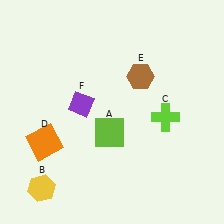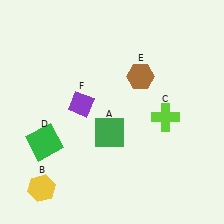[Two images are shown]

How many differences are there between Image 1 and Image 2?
There are 2 differences between the two images.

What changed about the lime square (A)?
In Image 1, A is lime. In Image 2, it changed to green.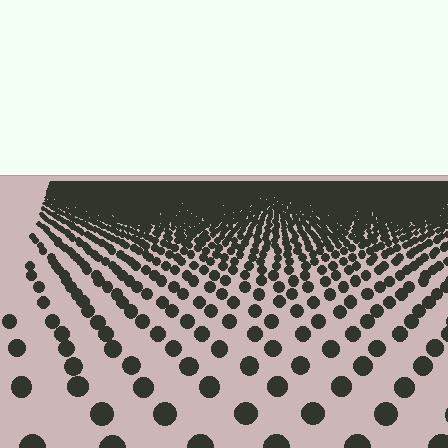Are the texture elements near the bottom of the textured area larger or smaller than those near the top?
Larger. Near the bottom, elements are closer to the viewer and appear at a bigger on-screen size.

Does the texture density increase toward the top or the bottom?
Density increases toward the top.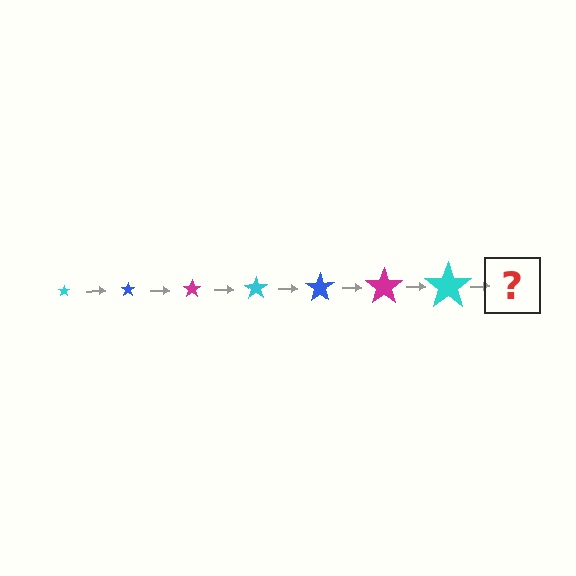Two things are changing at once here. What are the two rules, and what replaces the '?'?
The two rules are that the star grows larger each step and the color cycles through cyan, blue, and magenta. The '?' should be a blue star, larger than the previous one.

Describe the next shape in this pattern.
It should be a blue star, larger than the previous one.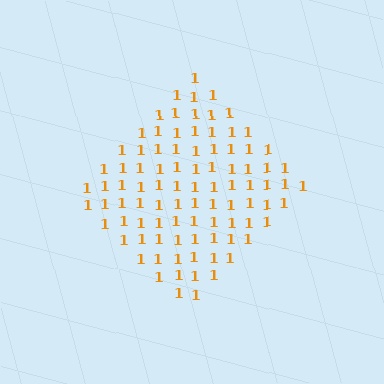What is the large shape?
The large shape is a diamond.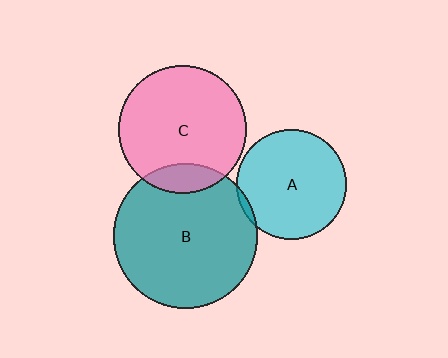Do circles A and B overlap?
Yes.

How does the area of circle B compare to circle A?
Approximately 1.7 times.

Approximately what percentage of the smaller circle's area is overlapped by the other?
Approximately 5%.